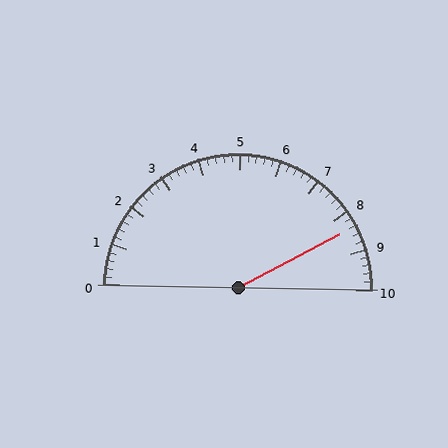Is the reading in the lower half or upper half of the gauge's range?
The reading is in the upper half of the range (0 to 10).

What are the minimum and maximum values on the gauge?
The gauge ranges from 0 to 10.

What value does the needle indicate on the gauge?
The needle indicates approximately 8.4.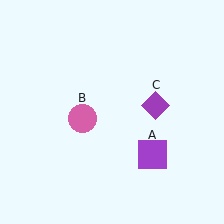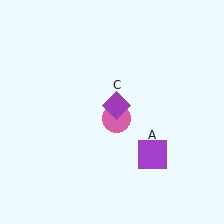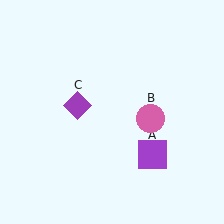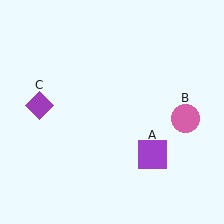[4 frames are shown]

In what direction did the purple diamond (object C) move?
The purple diamond (object C) moved left.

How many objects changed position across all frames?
2 objects changed position: pink circle (object B), purple diamond (object C).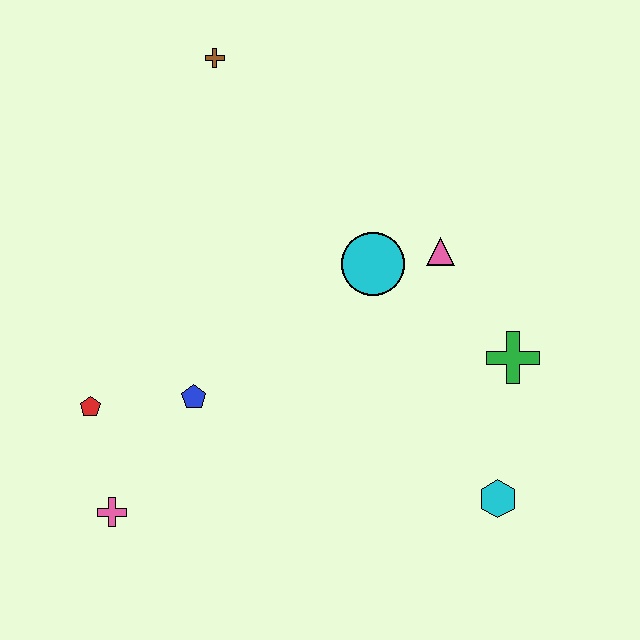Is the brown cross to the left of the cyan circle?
Yes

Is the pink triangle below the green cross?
No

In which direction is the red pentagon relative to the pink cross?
The red pentagon is above the pink cross.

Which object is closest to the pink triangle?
The cyan circle is closest to the pink triangle.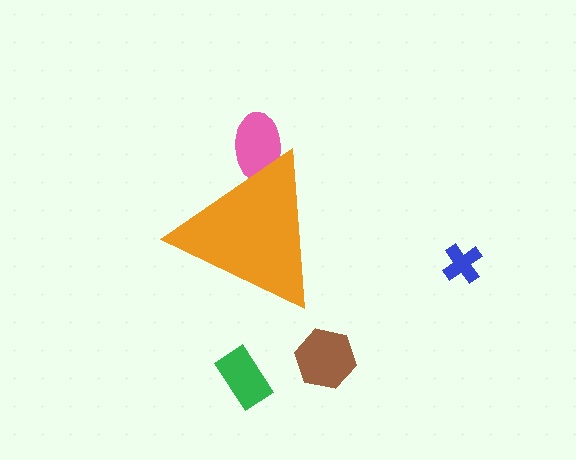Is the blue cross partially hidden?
No, the blue cross is fully visible.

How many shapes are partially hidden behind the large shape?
1 shape is partially hidden.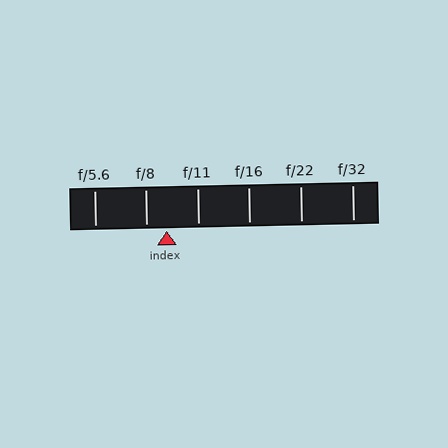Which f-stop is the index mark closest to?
The index mark is closest to f/8.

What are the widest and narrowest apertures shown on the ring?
The widest aperture shown is f/5.6 and the narrowest is f/32.